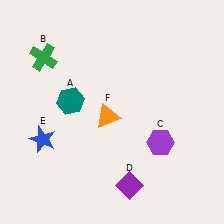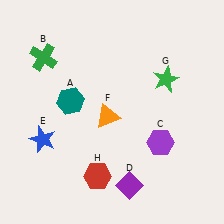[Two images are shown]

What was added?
A green star (G), a red hexagon (H) were added in Image 2.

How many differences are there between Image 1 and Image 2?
There are 2 differences between the two images.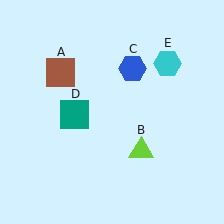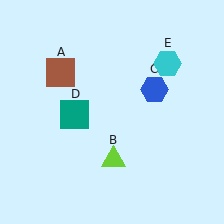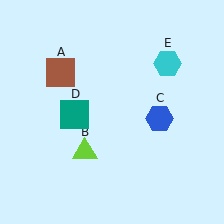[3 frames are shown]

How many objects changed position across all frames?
2 objects changed position: lime triangle (object B), blue hexagon (object C).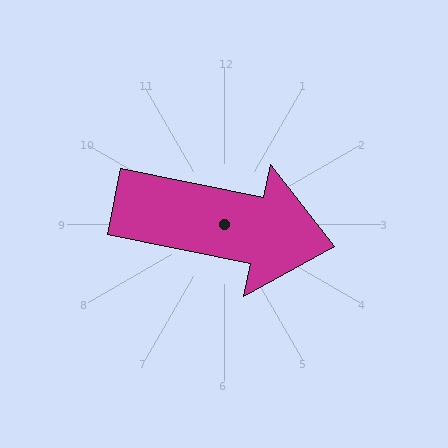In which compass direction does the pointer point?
East.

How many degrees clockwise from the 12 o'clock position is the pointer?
Approximately 101 degrees.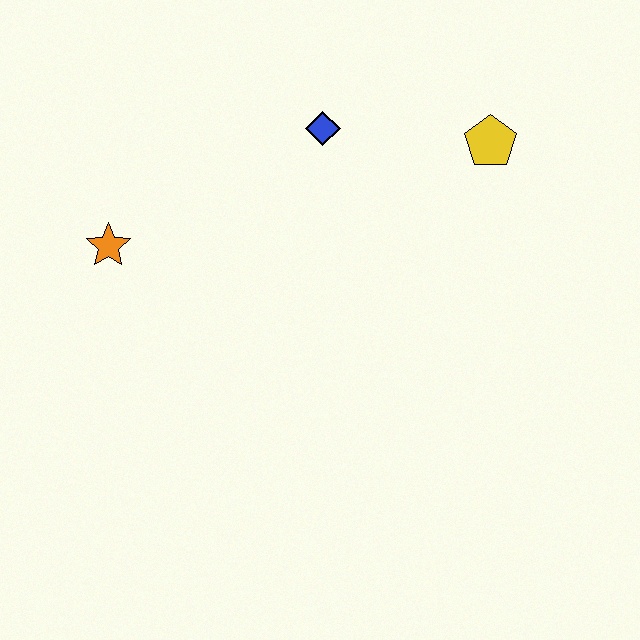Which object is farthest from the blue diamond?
The orange star is farthest from the blue diamond.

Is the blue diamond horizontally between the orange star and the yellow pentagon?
Yes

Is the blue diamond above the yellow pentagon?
Yes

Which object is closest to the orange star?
The blue diamond is closest to the orange star.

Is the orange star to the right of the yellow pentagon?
No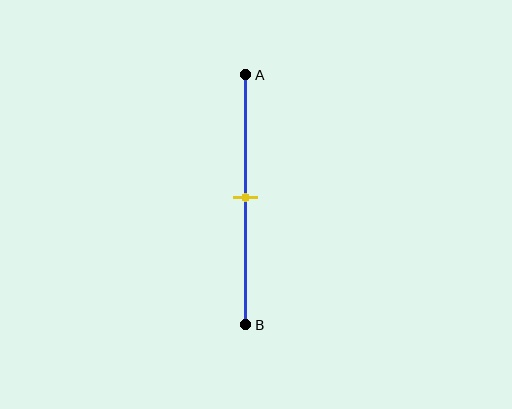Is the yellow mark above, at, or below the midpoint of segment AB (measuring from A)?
The yellow mark is approximately at the midpoint of segment AB.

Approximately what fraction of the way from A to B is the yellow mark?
The yellow mark is approximately 50% of the way from A to B.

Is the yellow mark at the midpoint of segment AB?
Yes, the mark is approximately at the midpoint.